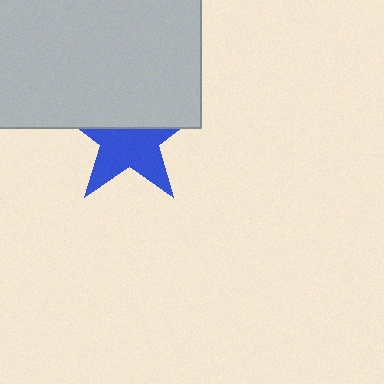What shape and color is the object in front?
The object in front is a light gray rectangle.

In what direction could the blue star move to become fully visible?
The blue star could move down. That would shift it out from behind the light gray rectangle entirely.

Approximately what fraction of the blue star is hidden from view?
Roughly 46% of the blue star is hidden behind the light gray rectangle.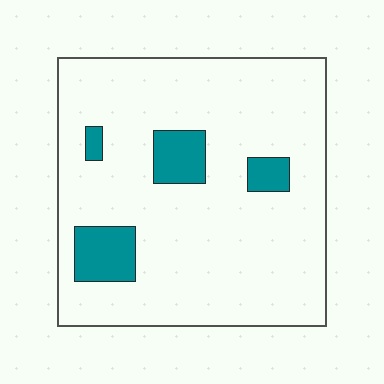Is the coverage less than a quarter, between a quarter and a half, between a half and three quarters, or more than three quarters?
Less than a quarter.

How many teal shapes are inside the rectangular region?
4.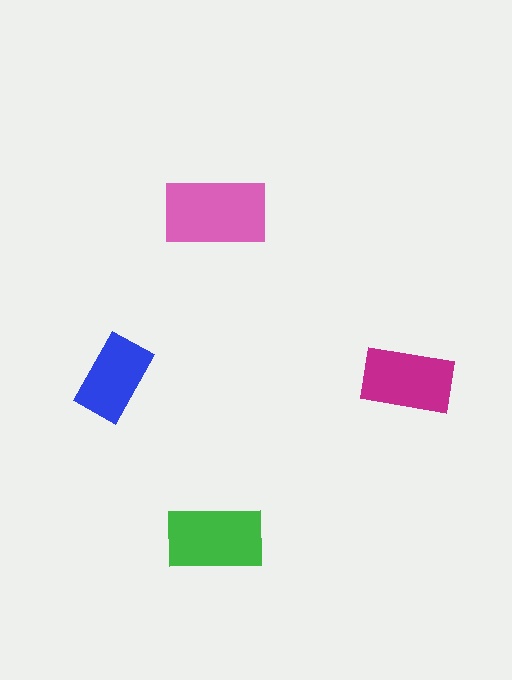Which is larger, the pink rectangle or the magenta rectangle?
The pink one.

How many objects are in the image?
There are 4 objects in the image.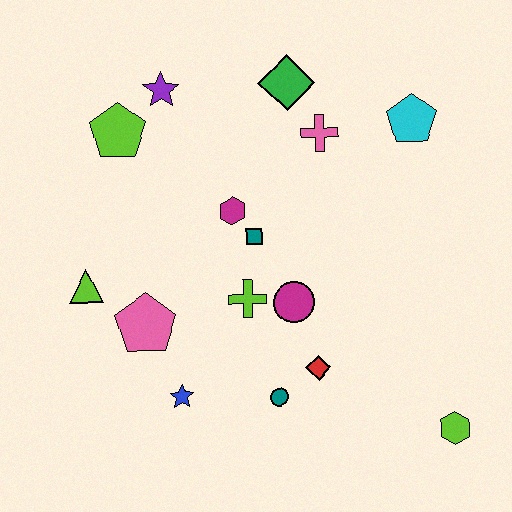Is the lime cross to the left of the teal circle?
Yes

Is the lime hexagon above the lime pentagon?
No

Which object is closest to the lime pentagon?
The purple star is closest to the lime pentagon.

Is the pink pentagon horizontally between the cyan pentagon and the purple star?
No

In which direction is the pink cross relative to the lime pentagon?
The pink cross is to the right of the lime pentagon.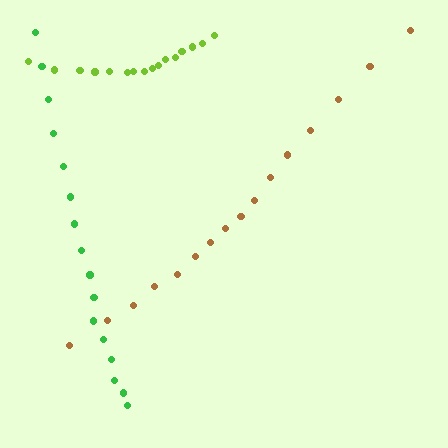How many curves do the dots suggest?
There are 3 distinct paths.